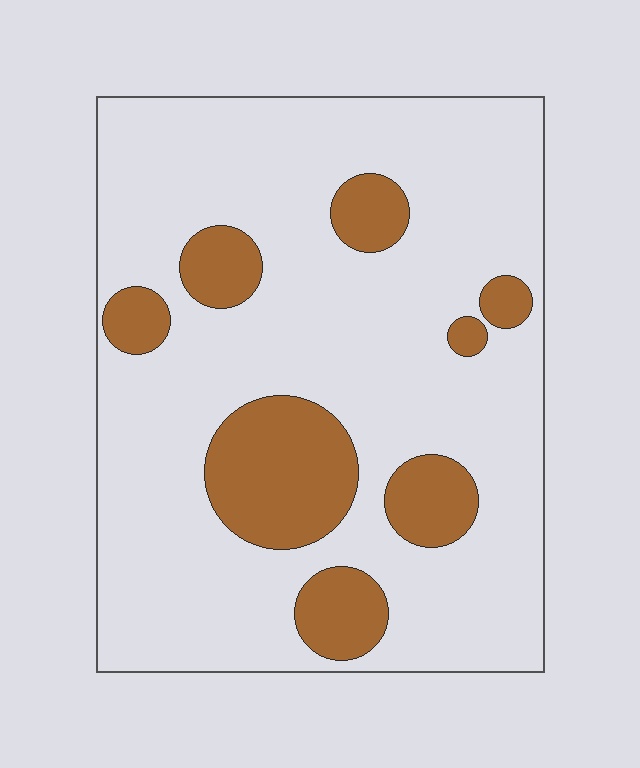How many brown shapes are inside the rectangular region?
8.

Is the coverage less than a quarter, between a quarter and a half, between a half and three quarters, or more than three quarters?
Less than a quarter.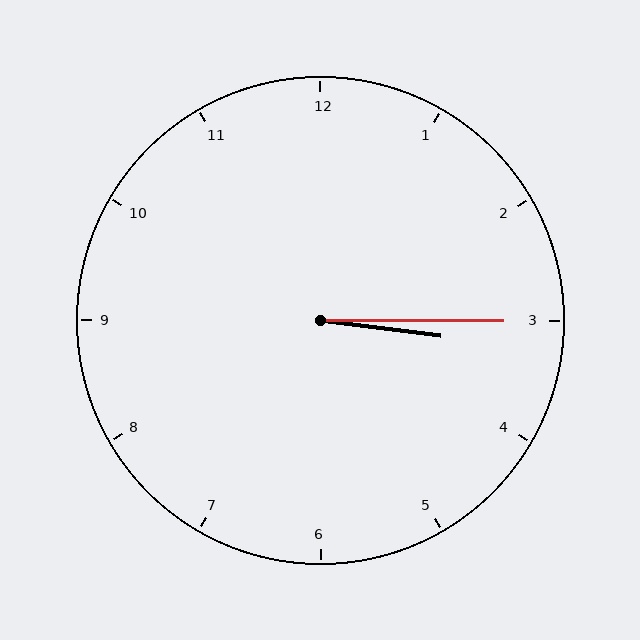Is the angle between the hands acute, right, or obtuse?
It is acute.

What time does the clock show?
3:15.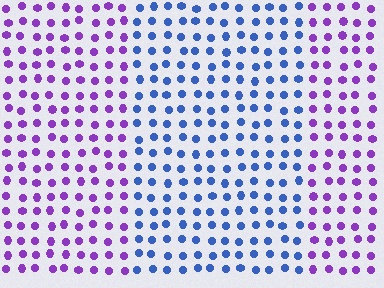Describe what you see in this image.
The image is filled with small purple elements in a uniform arrangement. A rectangle-shaped region is visible where the elements are tinted to a slightly different hue, forming a subtle color boundary.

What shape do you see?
I see a rectangle.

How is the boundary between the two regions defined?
The boundary is defined purely by a slight shift in hue (about 56 degrees). Spacing, size, and orientation are identical on both sides.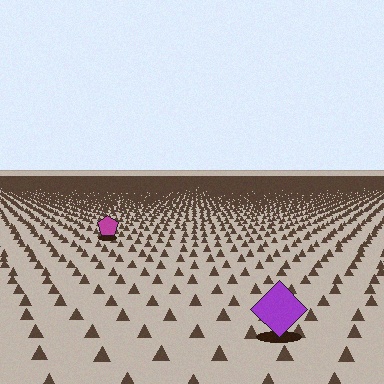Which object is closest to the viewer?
The purple diamond is closest. The texture marks near it are larger and more spread out.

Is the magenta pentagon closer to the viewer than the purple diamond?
No. The purple diamond is closer — you can tell from the texture gradient: the ground texture is coarser near it.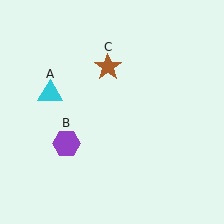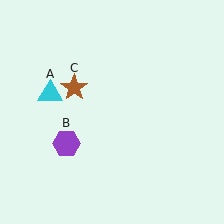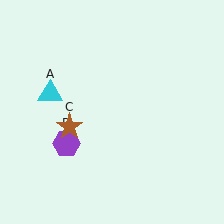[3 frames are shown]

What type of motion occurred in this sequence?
The brown star (object C) rotated counterclockwise around the center of the scene.